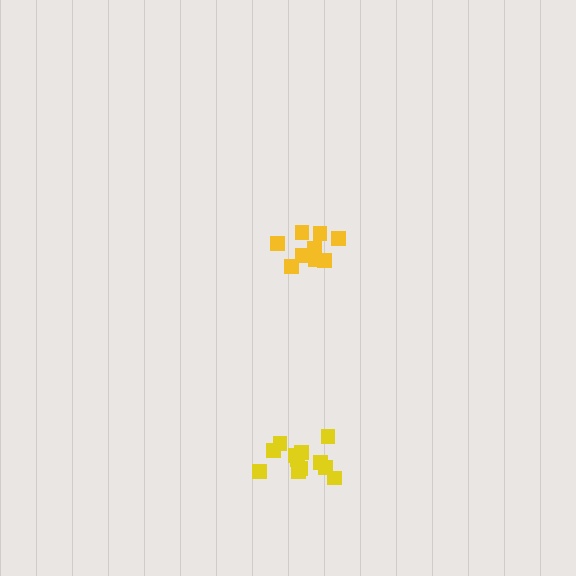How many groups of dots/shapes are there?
There are 2 groups.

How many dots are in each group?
Group 1: 12 dots, Group 2: 9 dots (21 total).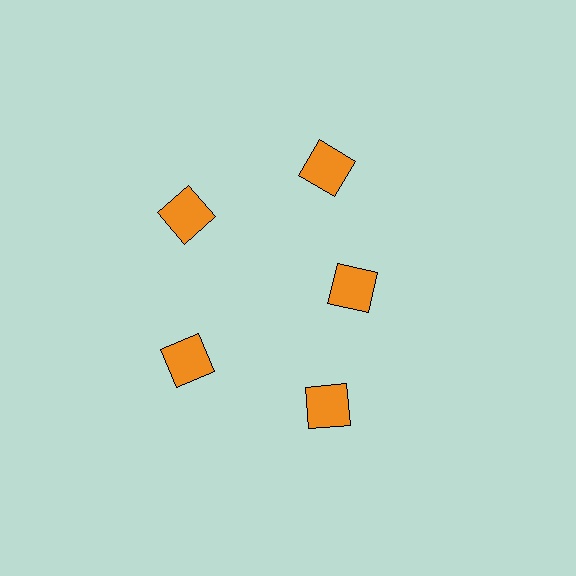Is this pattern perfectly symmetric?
No. The 5 orange squares are arranged in a ring, but one element near the 3 o'clock position is pulled inward toward the center, breaking the 5-fold rotational symmetry.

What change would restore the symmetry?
The symmetry would be restored by moving it outward, back onto the ring so that all 5 squares sit at equal angles and equal distance from the center.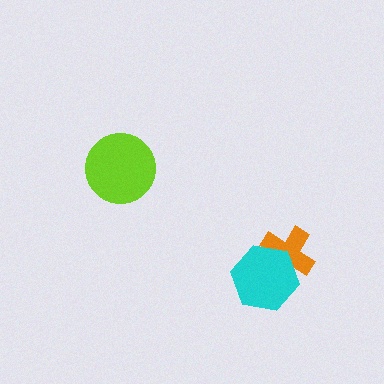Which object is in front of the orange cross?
The cyan hexagon is in front of the orange cross.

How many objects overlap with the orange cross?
1 object overlaps with the orange cross.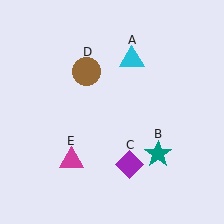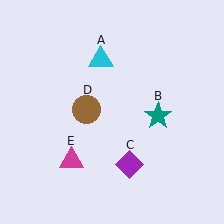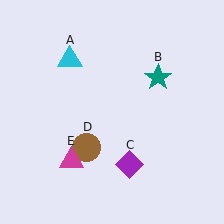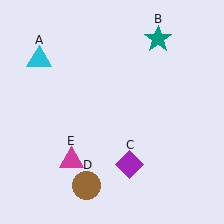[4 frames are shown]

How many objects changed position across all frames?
3 objects changed position: cyan triangle (object A), teal star (object B), brown circle (object D).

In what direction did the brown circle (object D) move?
The brown circle (object D) moved down.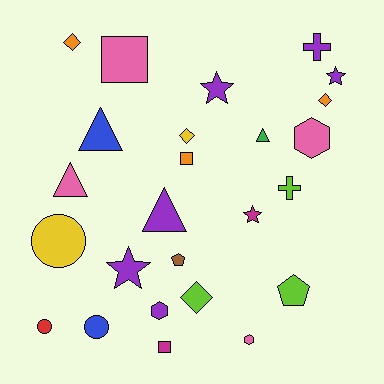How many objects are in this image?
There are 25 objects.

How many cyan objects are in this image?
There are no cyan objects.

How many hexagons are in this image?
There are 3 hexagons.